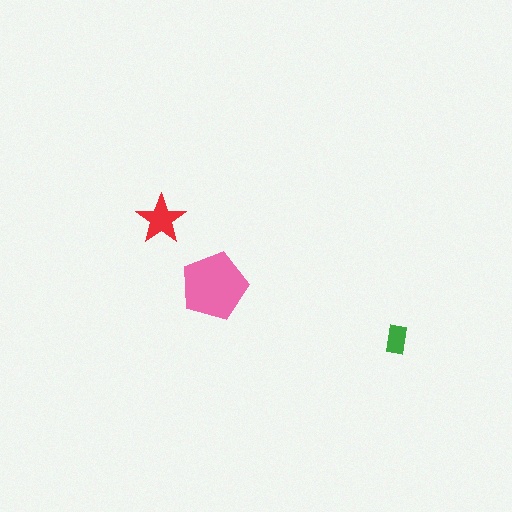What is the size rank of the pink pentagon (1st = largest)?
1st.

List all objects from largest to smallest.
The pink pentagon, the red star, the green rectangle.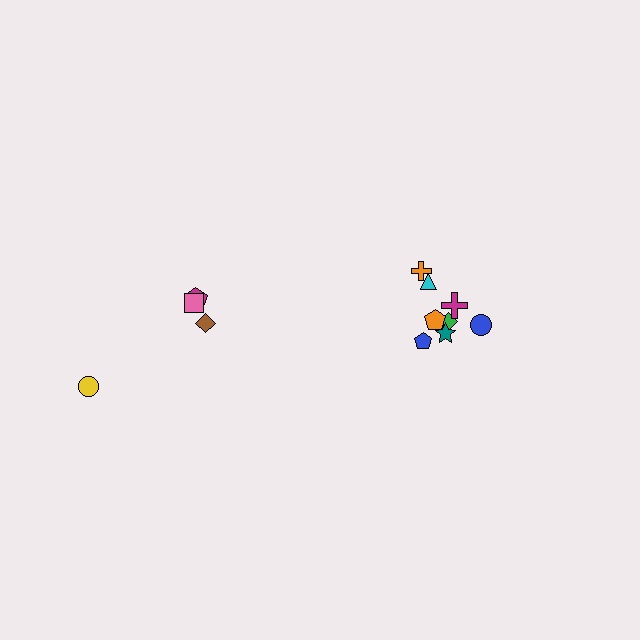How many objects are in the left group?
There are 4 objects.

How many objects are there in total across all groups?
There are 12 objects.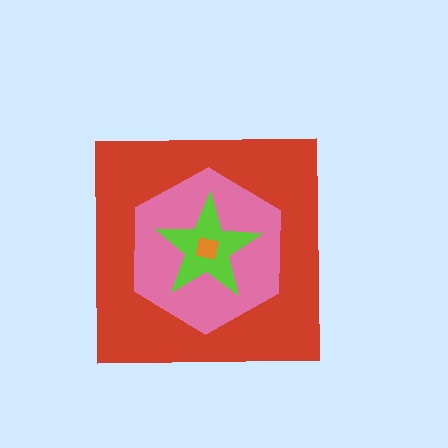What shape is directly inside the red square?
The pink hexagon.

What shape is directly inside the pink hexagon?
The lime star.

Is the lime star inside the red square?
Yes.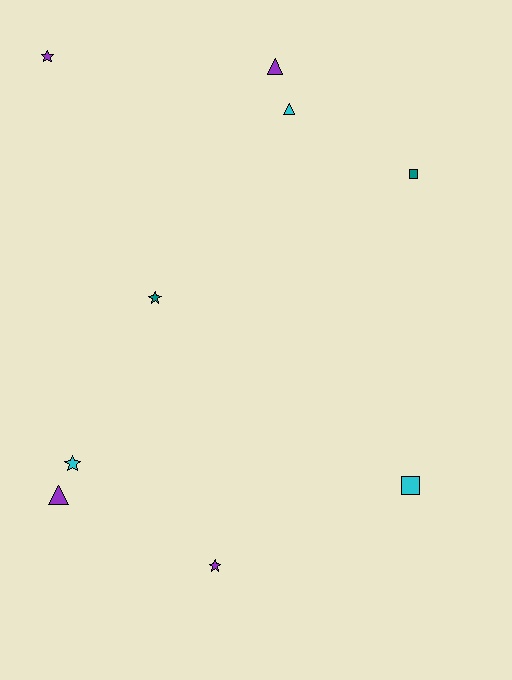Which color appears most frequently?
Purple, with 4 objects.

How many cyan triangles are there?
There is 1 cyan triangle.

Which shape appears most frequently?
Star, with 4 objects.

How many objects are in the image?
There are 9 objects.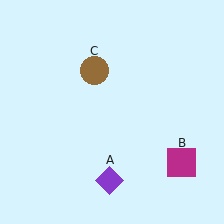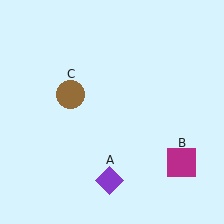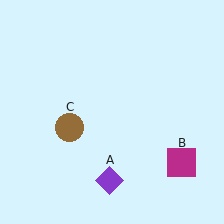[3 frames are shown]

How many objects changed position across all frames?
1 object changed position: brown circle (object C).